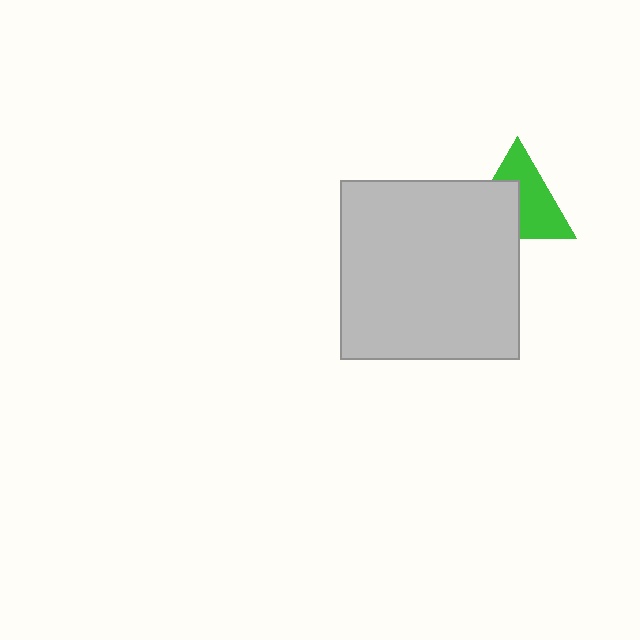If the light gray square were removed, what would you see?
You would see the complete green triangle.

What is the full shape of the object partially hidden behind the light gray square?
The partially hidden object is a green triangle.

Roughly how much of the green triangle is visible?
About half of it is visible (roughly 57%).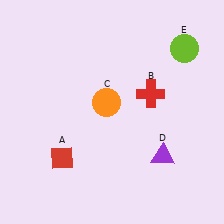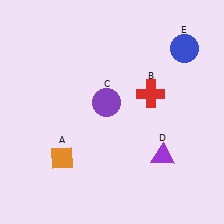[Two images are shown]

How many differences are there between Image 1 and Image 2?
There are 3 differences between the two images.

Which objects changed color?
A changed from red to orange. C changed from orange to purple. E changed from lime to blue.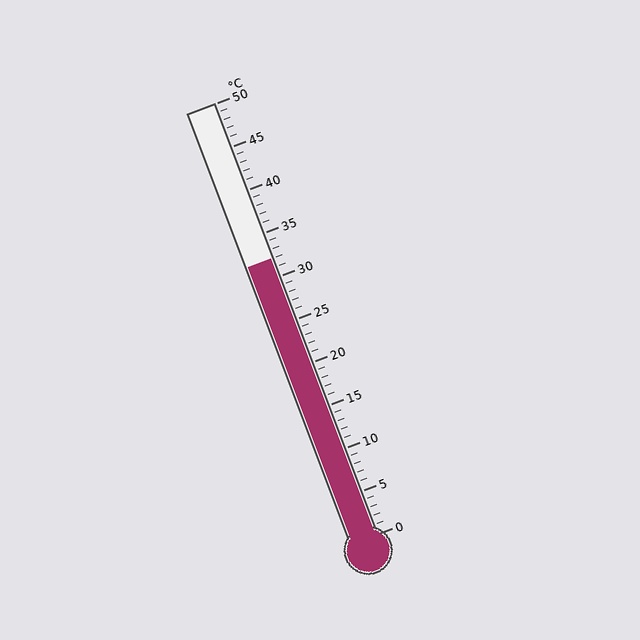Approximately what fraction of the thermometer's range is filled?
The thermometer is filled to approximately 65% of its range.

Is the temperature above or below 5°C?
The temperature is above 5°C.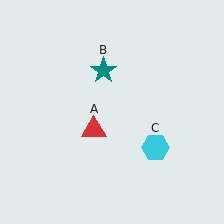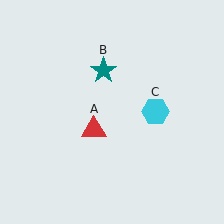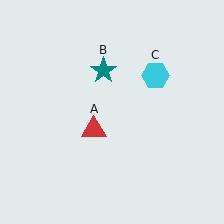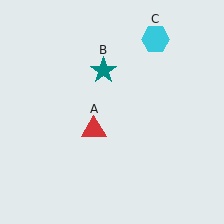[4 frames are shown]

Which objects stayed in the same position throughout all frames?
Red triangle (object A) and teal star (object B) remained stationary.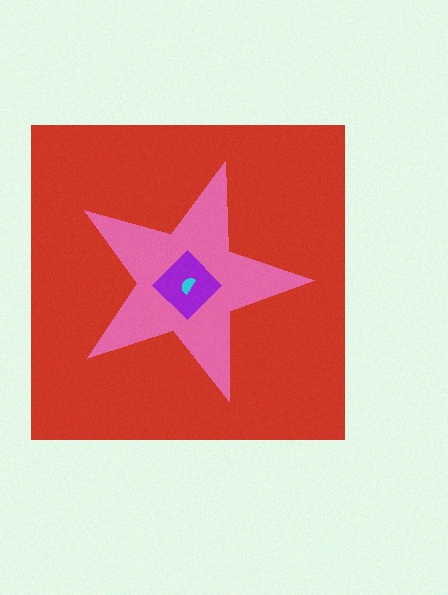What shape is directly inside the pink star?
The purple diamond.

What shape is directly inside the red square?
The pink star.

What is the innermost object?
The cyan semicircle.